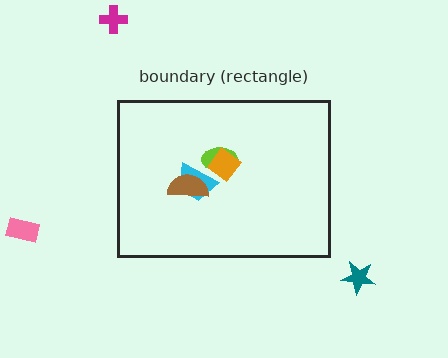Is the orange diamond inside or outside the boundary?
Inside.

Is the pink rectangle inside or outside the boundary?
Outside.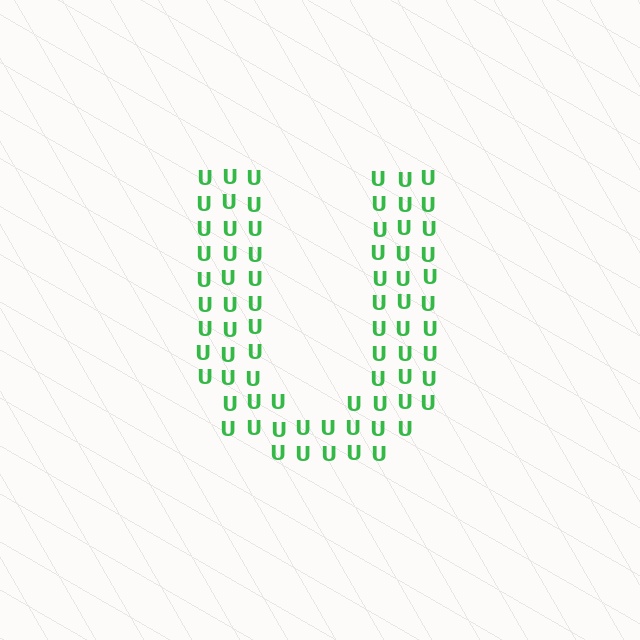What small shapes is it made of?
It is made of small letter U's.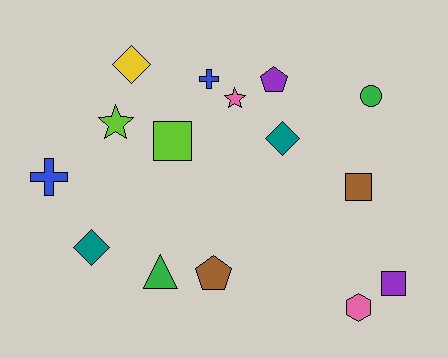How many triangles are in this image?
There is 1 triangle.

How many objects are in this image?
There are 15 objects.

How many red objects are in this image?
There are no red objects.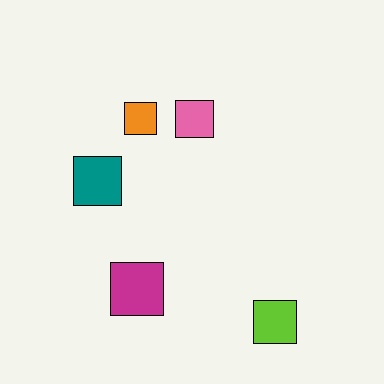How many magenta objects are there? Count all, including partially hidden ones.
There is 1 magenta object.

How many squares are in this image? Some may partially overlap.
There are 5 squares.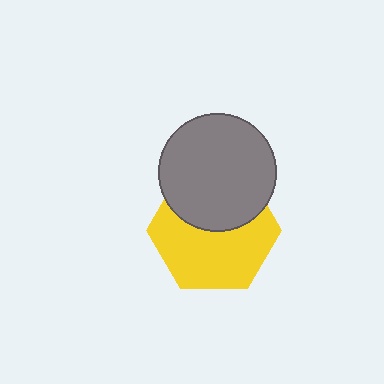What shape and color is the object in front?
The object in front is a gray circle.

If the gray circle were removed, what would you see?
You would see the complete yellow hexagon.